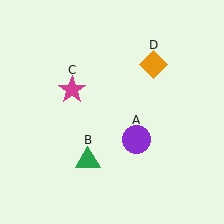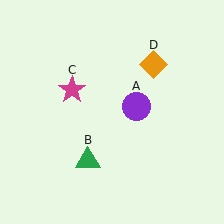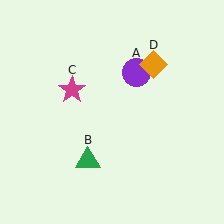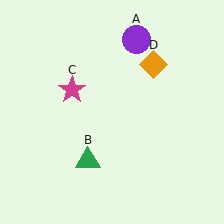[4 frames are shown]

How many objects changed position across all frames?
1 object changed position: purple circle (object A).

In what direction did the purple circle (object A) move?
The purple circle (object A) moved up.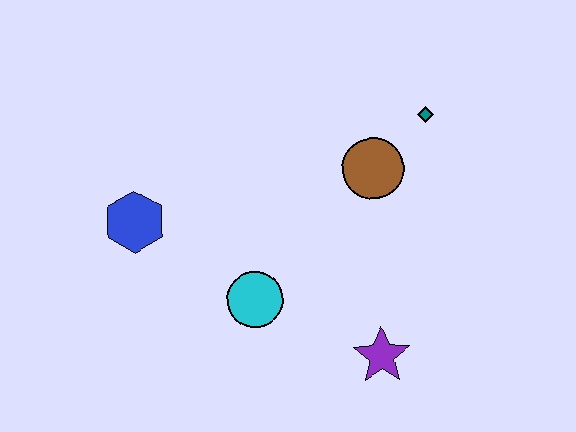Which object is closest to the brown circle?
The teal diamond is closest to the brown circle.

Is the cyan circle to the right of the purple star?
No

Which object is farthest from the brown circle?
The blue hexagon is farthest from the brown circle.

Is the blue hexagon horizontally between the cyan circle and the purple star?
No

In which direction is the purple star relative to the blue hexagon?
The purple star is to the right of the blue hexagon.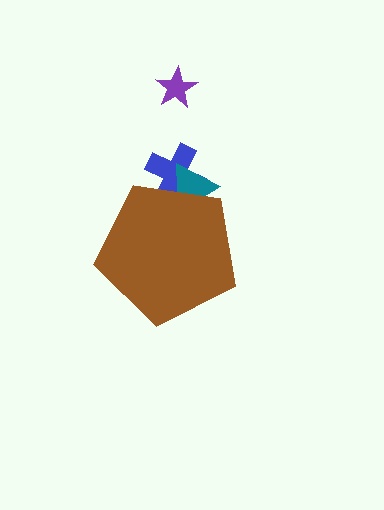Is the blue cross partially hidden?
Yes, the blue cross is partially hidden behind the brown pentagon.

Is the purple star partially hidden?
No, the purple star is fully visible.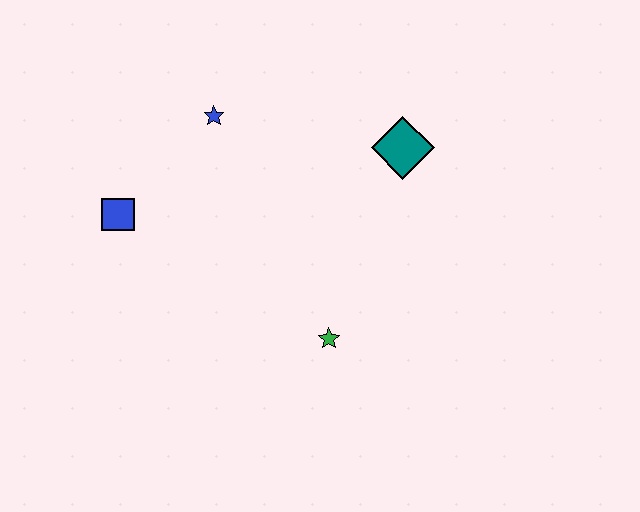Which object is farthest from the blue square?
The teal diamond is farthest from the blue square.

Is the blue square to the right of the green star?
No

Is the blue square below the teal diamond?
Yes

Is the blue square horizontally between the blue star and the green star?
No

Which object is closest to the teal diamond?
The blue star is closest to the teal diamond.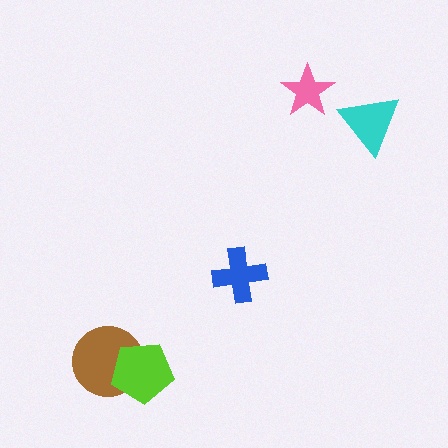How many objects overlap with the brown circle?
1 object overlaps with the brown circle.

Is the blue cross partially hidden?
No, no other shape covers it.